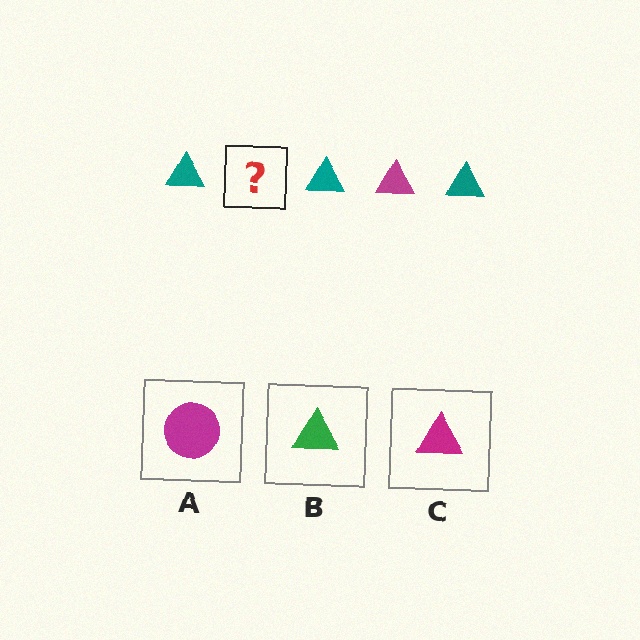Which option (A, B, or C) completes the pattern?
C.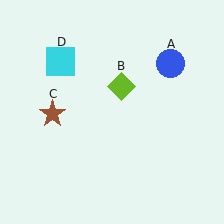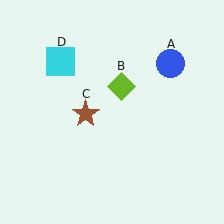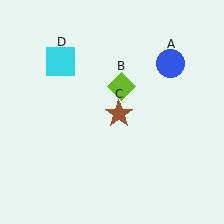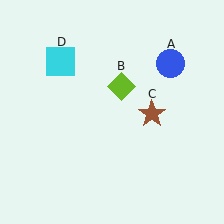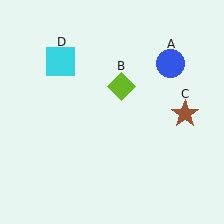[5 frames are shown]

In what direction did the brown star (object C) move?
The brown star (object C) moved right.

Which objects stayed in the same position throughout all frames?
Blue circle (object A) and lime diamond (object B) and cyan square (object D) remained stationary.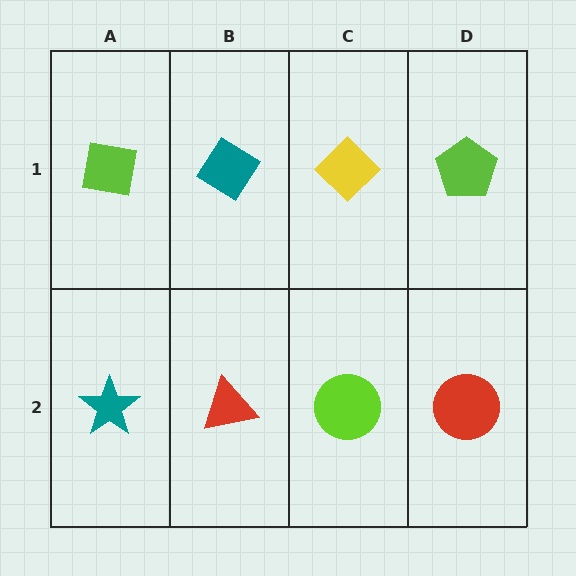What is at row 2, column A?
A teal star.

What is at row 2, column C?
A lime circle.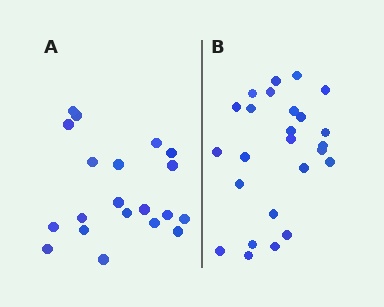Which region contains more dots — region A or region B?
Region B (the right region) has more dots.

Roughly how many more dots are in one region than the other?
Region B has about 5 more dots than region A.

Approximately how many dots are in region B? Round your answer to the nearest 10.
About 20 dots. (The exact count is 25, which rounds to 20.)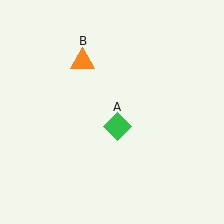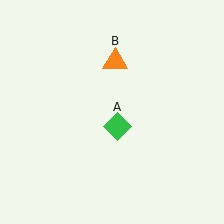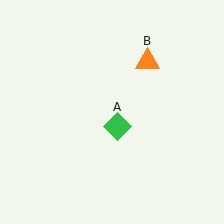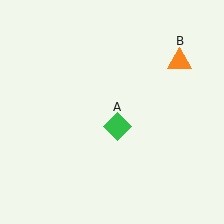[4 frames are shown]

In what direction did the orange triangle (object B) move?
The orange triangle (object B) moved right.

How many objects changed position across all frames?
1 object changed position: orange triangle (object B).